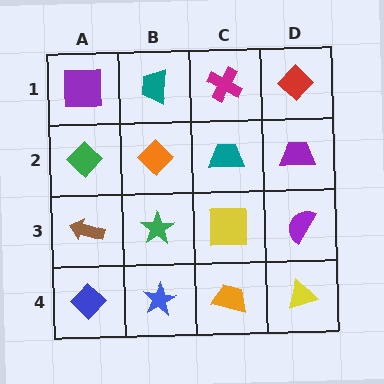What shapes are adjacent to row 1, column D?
A purple trapezoid (row 2, column D), a magenta cross (row 1, column C).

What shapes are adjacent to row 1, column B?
An orange diamond (row 2, column B), a purple square (row 1, column A), a magenta cross (row 1, column C).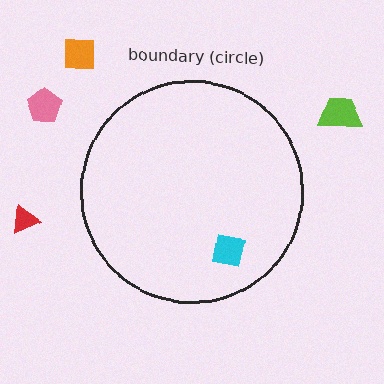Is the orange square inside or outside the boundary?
Outside.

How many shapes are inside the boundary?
1 inside, 4 outside.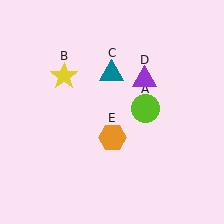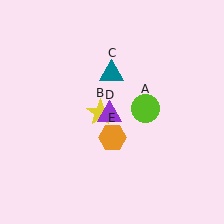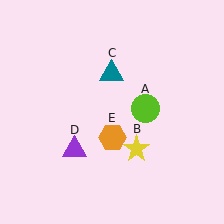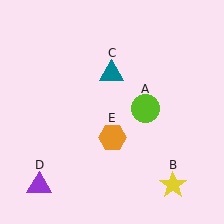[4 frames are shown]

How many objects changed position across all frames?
2 objects changed position: yellow star (object B), purple triangle (object D).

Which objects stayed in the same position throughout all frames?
Lime circle (object A) and teal triangle (object C) and orange hexagon (object E) remained stationary.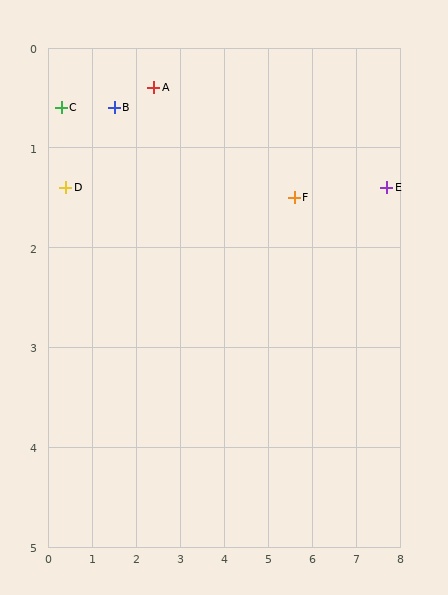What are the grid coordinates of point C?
Point C is at approximately (0.3, 0.6).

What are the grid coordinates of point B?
Point B is at approximately (1.5, 0.6).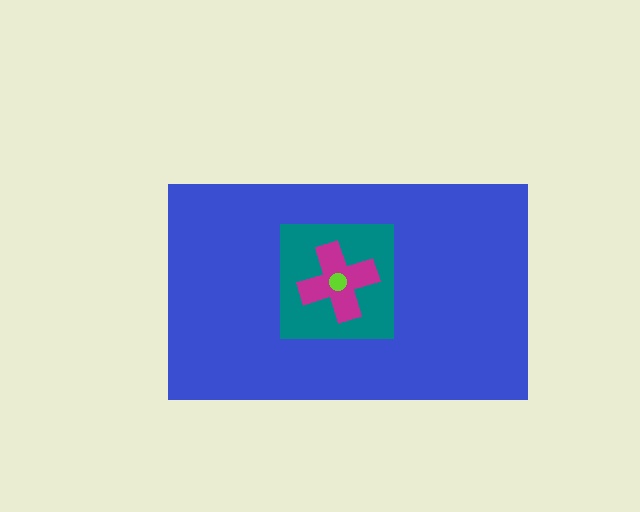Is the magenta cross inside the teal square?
Yes.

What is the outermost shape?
The blue rectangle.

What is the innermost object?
The lime circle.